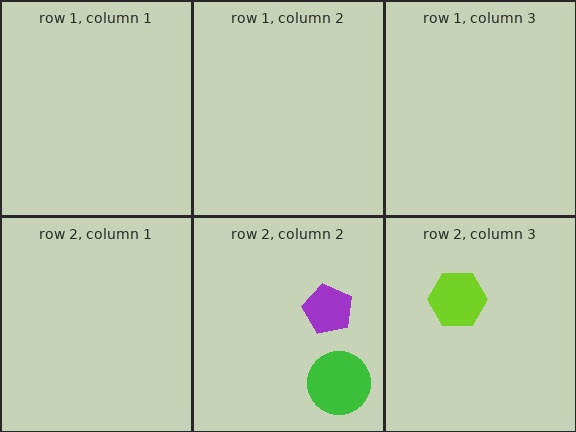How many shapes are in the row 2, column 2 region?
2.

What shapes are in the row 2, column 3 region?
The lime hexagon.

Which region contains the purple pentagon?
The row 2, column 2 region.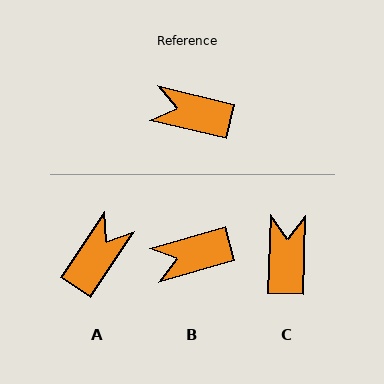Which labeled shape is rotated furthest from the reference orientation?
A, about 110 degrees away.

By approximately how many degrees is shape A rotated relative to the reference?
Approximately 110 degrees clockwise.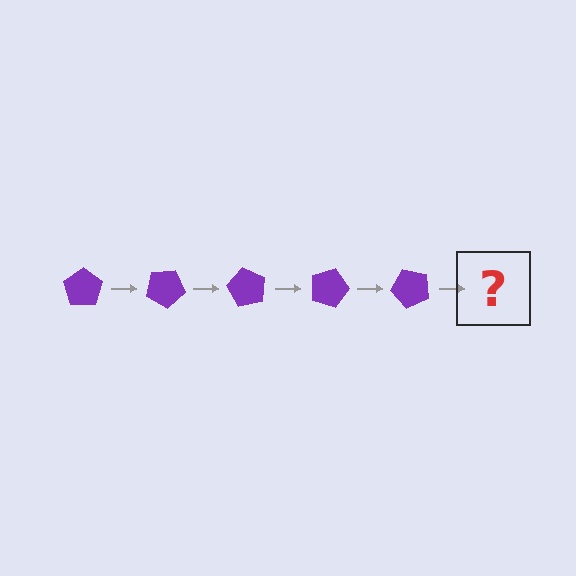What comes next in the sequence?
The next element should be a purple pentagon rotated 150 degrees.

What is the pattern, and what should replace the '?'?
The pattern is that the pentagon rotates 30 degrees each step. The '?' should be a purple pentagon rotated 150 degrees.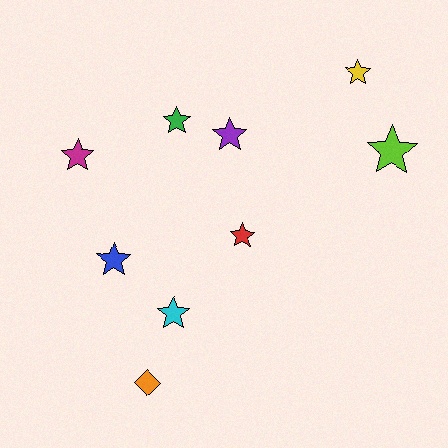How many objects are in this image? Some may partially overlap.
There are 9 objects.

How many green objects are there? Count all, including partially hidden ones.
There is 1 green object.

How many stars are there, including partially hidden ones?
There are 8 stars.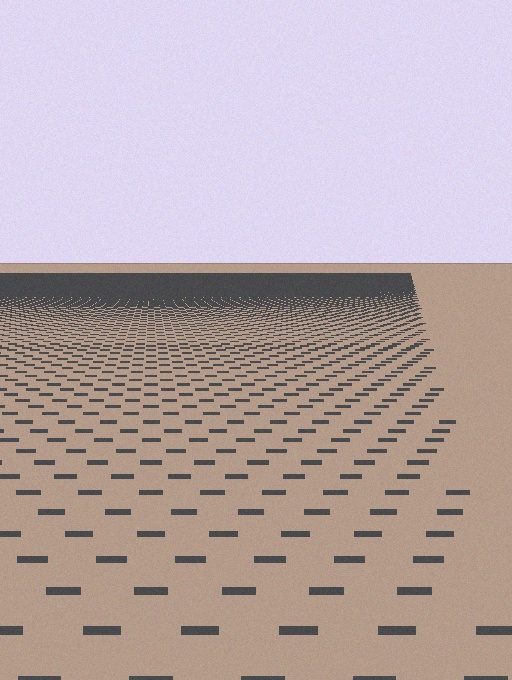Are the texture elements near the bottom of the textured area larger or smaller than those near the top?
Larger. Near the bottom, elements are closer to the viewer and appear at a bigger on-screen size.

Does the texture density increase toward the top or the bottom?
Density increases toward the top.